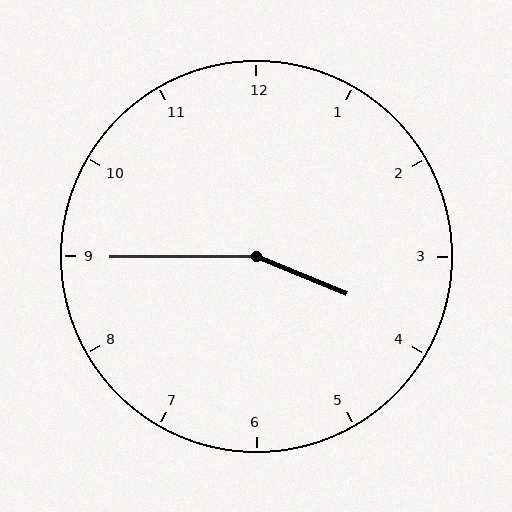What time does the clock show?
3:45.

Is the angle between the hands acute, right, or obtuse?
It is obtuse.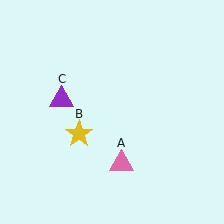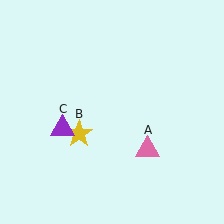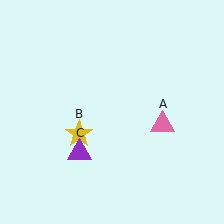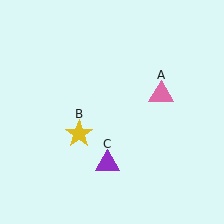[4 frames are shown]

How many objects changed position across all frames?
2 objects changed position: pink triangle (object A), purple triangle (object C).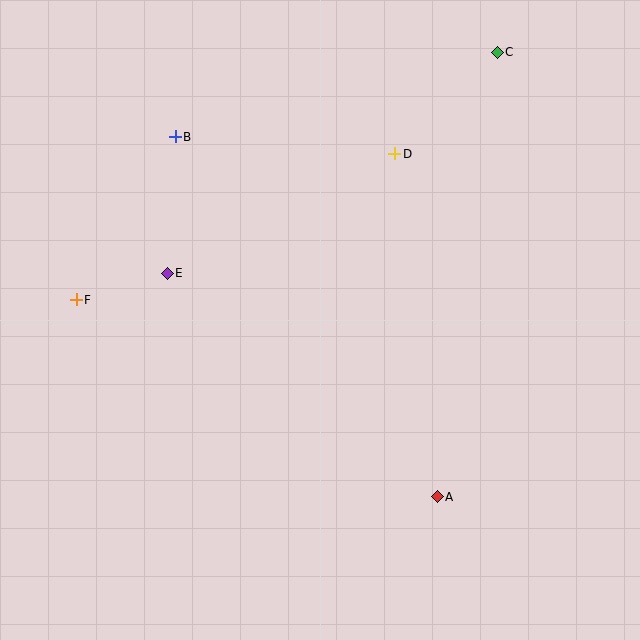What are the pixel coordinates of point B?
Point B is at (175, 137).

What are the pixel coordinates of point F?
Point F is at (76, 300).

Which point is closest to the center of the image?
Point E at (167, 273) is closest to the center.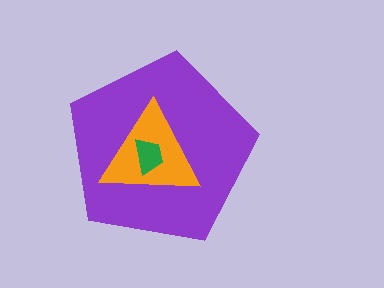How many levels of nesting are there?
3.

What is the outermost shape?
The purple pentagon.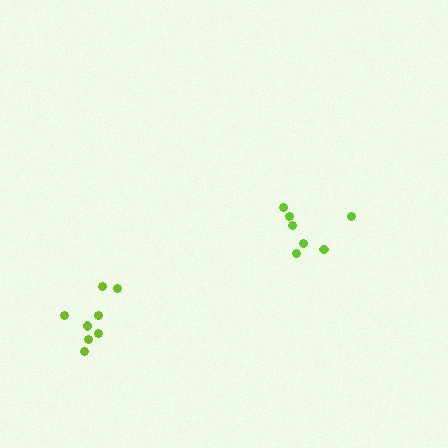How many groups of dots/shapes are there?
There are 2 groups.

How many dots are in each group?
Group 1: 8 dots, Group 2: 7 dots (15 total).